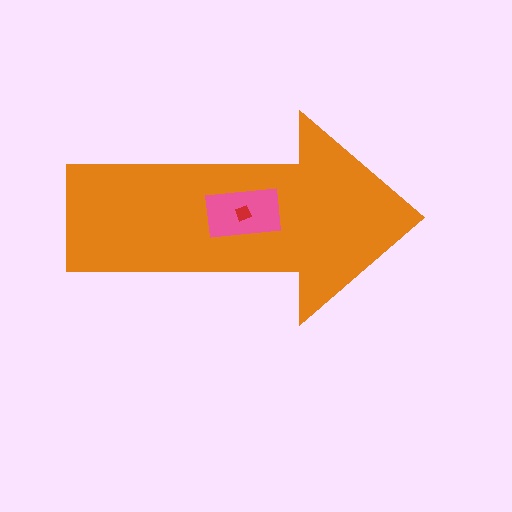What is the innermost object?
The red diamond.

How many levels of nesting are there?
3.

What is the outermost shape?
The orange arrow.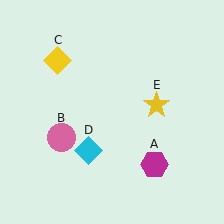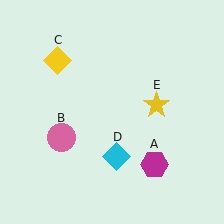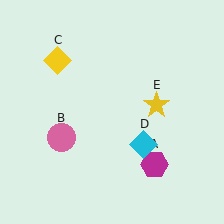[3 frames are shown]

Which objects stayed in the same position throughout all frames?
Magenta hexagon (object A) and pink circle (object B) and yellow diamond (object C) and yellow star (object E) remained stationary.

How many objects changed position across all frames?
1 object changed position: cyan diamond (object D).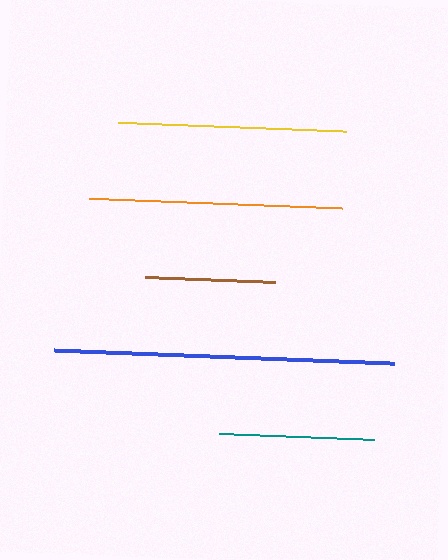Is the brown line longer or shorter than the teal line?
The teal line is longer than the brown line.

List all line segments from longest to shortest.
From longest to shortest: blue, orange, yellow, teal, brown.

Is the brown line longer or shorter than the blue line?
The blue line is longer than the brown line.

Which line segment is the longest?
The blue line is the longest at approximately 339 pixels.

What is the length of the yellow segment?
The yellow segment is approximately 229 pixels long.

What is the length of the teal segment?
The teal segment is approximately 154 pixels long.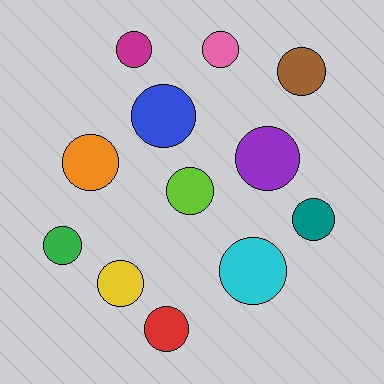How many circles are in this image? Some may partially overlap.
There are 12 circles.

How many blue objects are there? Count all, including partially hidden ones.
There is 1 blue object.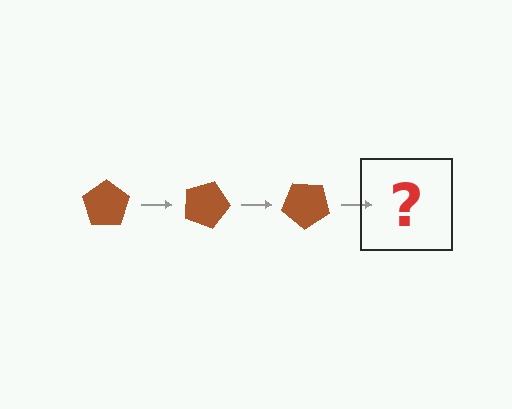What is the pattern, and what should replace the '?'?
The pattern is that the pentagon rotates 20 degrees each step. The '?' should be a brown pentagon rotated 60 degrees.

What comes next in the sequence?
The next element should be a brown pentagon rotated 60 degrees.